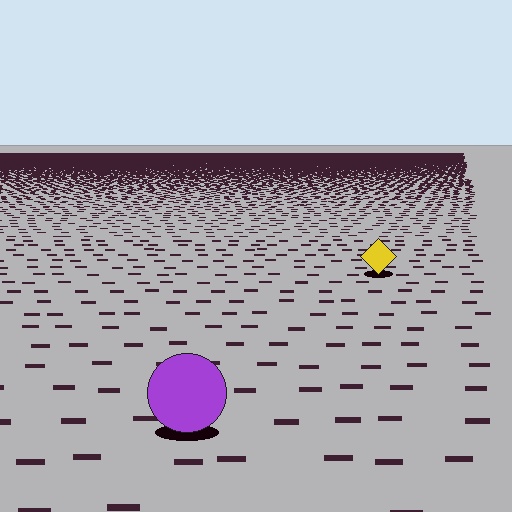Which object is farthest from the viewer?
The yellow diamond is farthest from the viewer. It appears smaller and the ground texture around it is denser.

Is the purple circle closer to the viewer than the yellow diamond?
Yes. The purple circle is closer — you can tell from the texture gradient: the ground texture is coarser near it.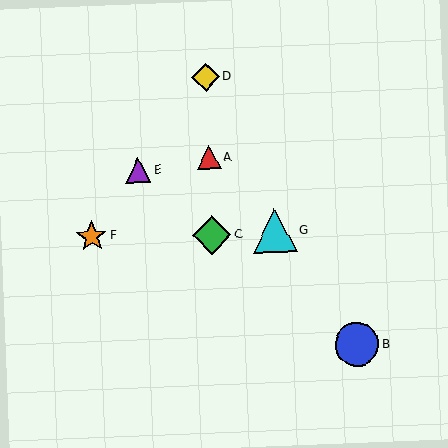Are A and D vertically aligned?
Yes, both are at x≈209.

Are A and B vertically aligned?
No, A is at x≈209 and B is at x≈357.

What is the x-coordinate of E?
Object E is at x≈138.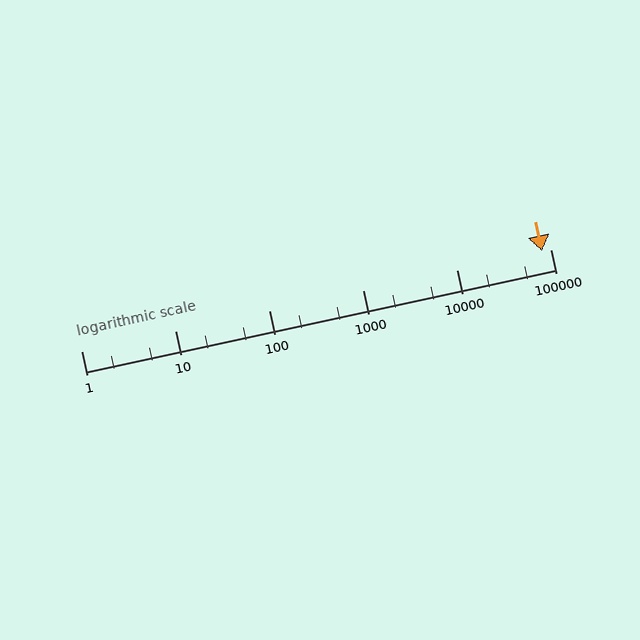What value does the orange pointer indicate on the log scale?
The pointer indicates approximately 82000.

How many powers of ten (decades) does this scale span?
The scale spans 5 decades, from 1 to 100000.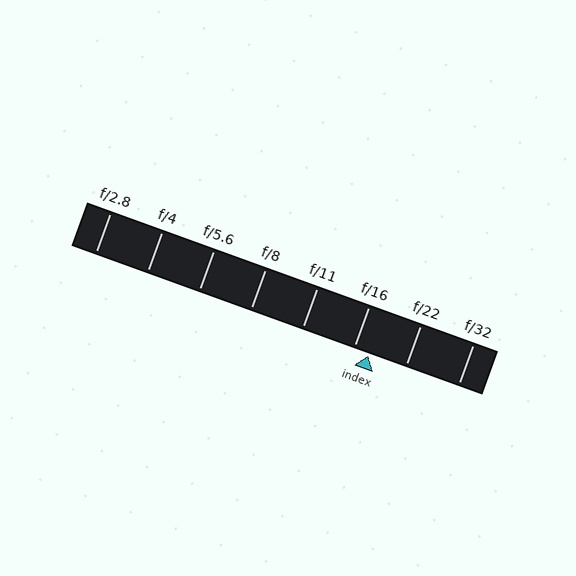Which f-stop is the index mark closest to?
The index mark is closest to f/16.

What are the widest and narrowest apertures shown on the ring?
The widest aperture shown is f/2.8 and the narrowest is f/32.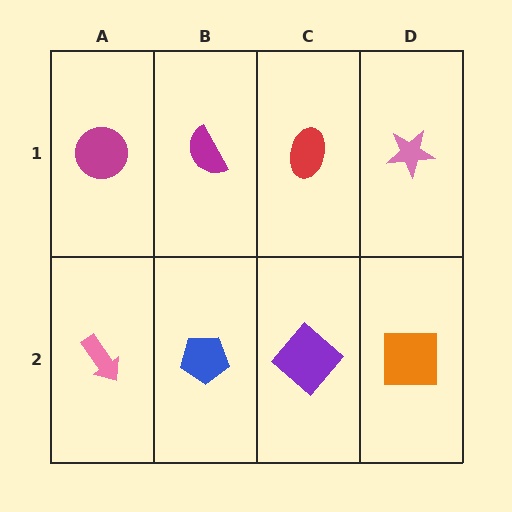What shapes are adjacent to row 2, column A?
A magenta circle (row 1, column A), a blue pentagon (row 2, column B).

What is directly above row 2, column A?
A magenta circle.